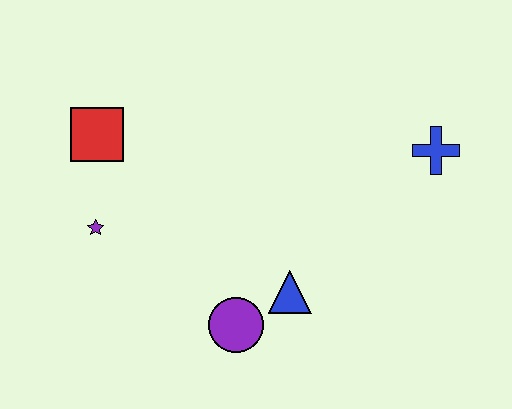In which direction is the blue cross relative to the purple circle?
The blue cross is to the right of the purple circle.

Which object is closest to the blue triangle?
The purple circle is closest to the blue triangle.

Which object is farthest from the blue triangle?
The red square is farthest from the blue triangle.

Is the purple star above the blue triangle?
Yes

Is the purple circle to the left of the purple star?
No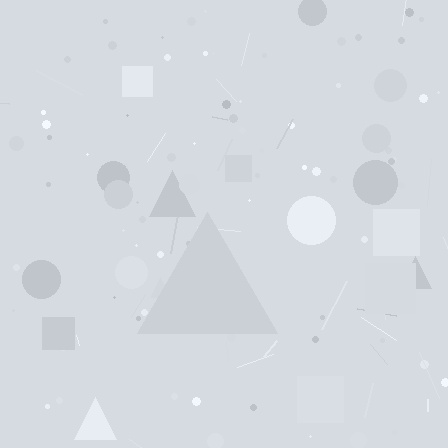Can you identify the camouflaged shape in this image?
The camouflaged shape is a triangle.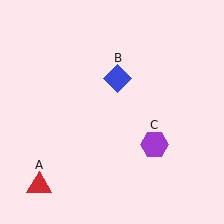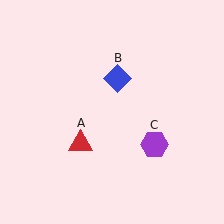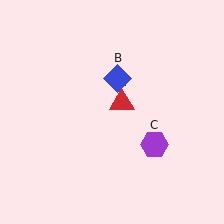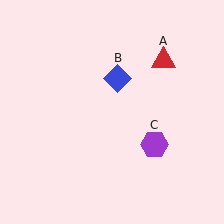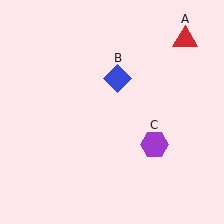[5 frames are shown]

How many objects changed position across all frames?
1 object changed position: red triangle (object A).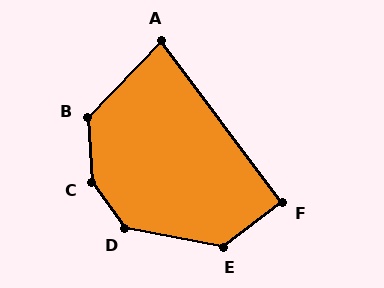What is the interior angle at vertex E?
Approximately 132 degrees (obtuse).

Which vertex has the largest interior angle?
C, at approximately 147 degrees.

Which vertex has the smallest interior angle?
A, at approximately 81 degrees.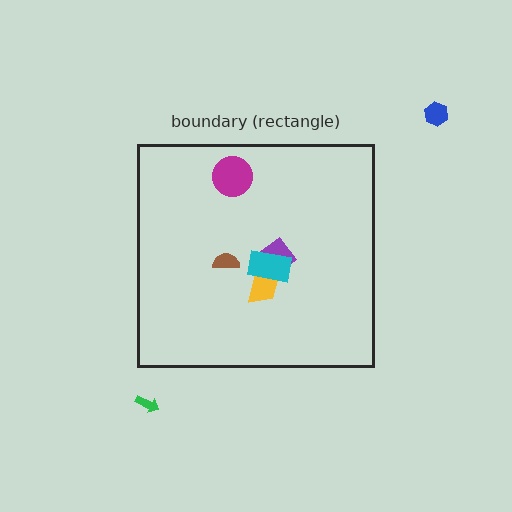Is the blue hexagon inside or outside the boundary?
Outside.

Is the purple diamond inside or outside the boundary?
Inside.